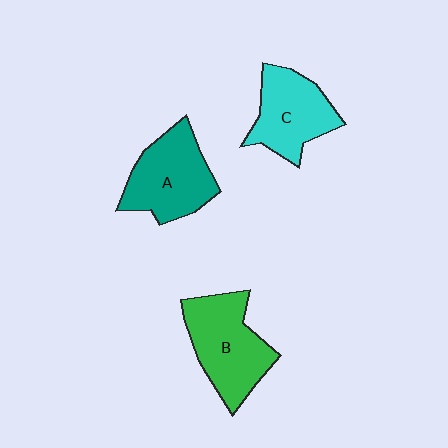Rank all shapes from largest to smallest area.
From largest to smallest: B (green), A (teal), C (cyan).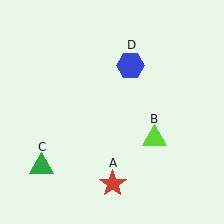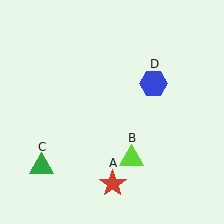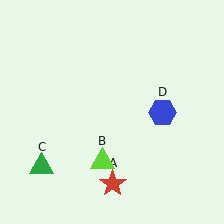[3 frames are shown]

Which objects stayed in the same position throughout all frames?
Red star (object A) and green triangle (object C) remained stationary.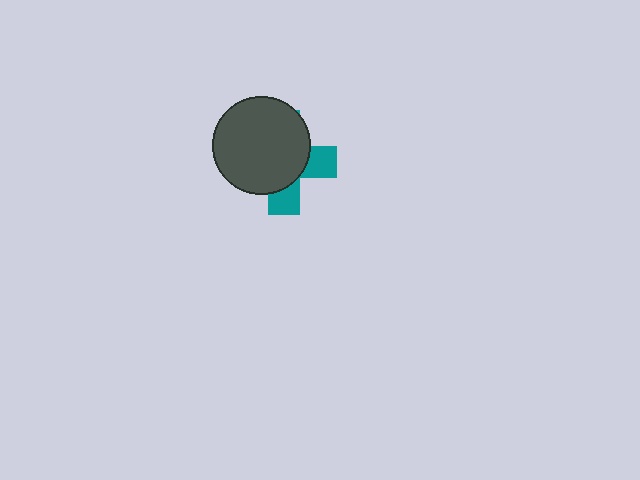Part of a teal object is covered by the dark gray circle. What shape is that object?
It is a cross.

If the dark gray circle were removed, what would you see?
You would see the complete teal cross.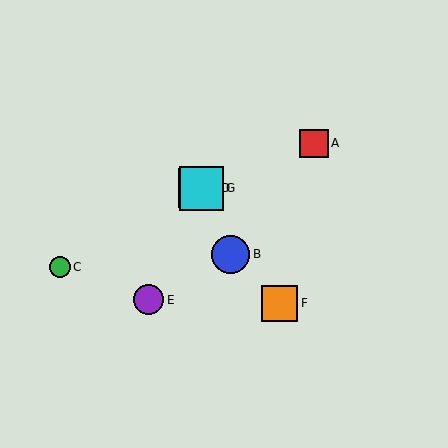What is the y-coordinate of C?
Object C is at y≈267.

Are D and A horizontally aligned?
No, D is at y≈188 and A is at y≈143.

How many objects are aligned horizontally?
2 objects (D, G) are aligned horizontally.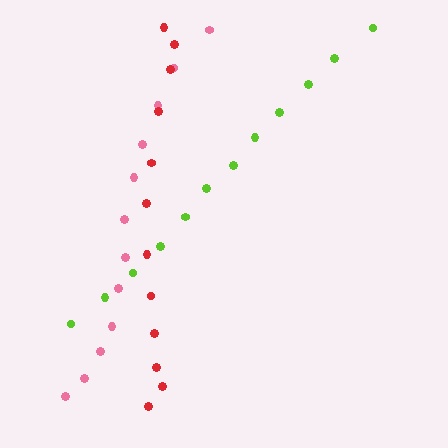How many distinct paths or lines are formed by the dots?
There are 3 distinct paths.